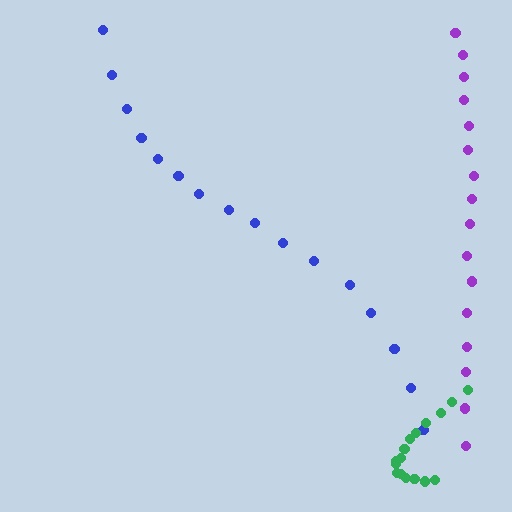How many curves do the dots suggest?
There are 3 distinct paths.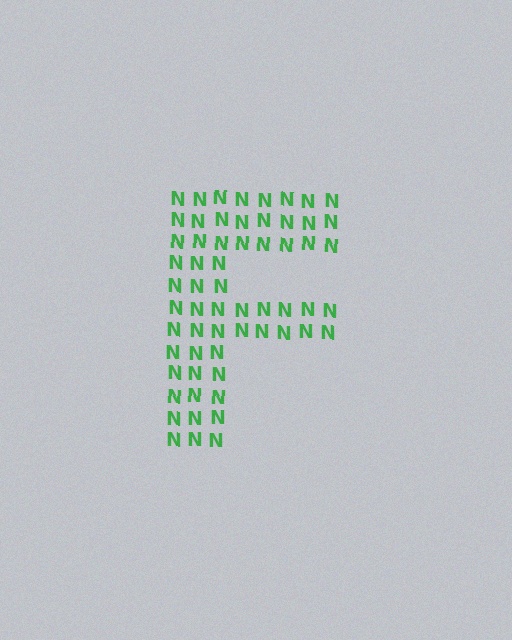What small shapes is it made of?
It is made of small letter N's.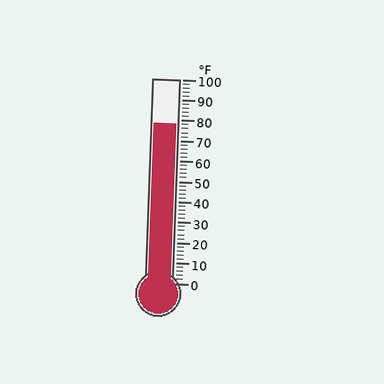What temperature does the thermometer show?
The thermometer shows approximately 78°F.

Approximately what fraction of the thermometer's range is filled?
The thermometer is filled to approximately 80% of its range.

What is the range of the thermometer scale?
The thermometer scale ranges from 0°F to 100°F.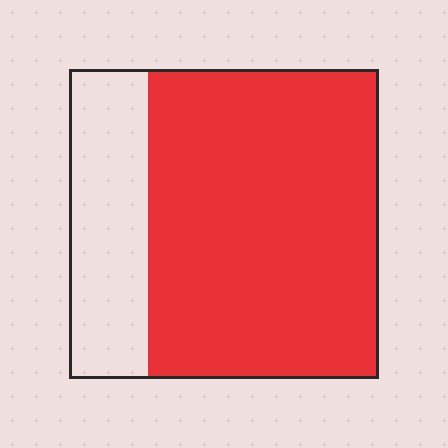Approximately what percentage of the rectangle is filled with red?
Approximately 75%.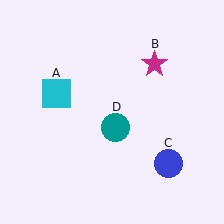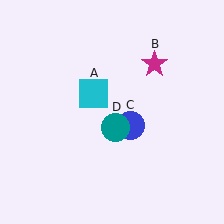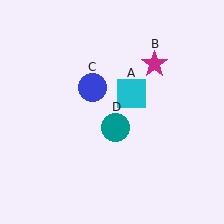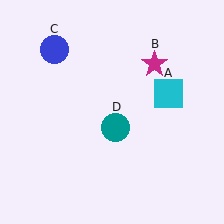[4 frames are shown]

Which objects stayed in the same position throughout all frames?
Magenta star (object B) and teal circle (object D) remained stationary.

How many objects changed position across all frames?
2 objects changed position: cyan square (object A), blue circle (object C).